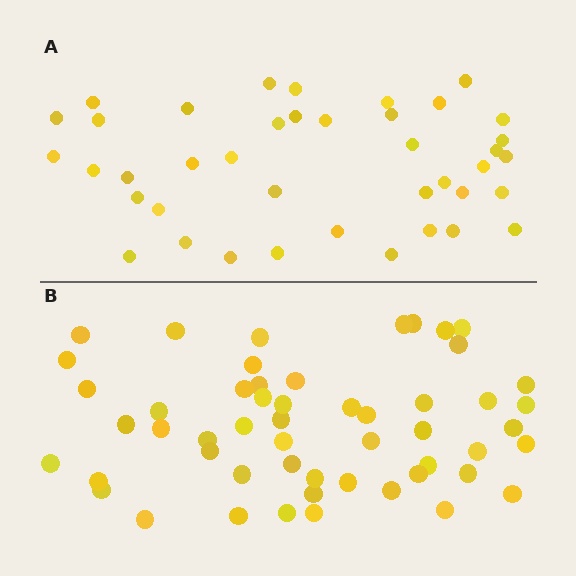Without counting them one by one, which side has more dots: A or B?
Region B (the bottom region) has more dots.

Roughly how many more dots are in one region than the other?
Region B has approximately 15 more dots than region A.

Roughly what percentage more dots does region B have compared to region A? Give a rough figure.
About 30% more.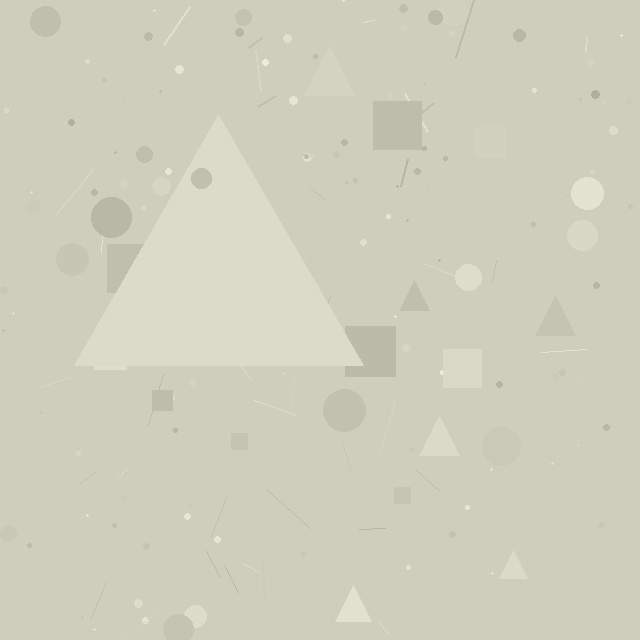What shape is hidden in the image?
A triangle is hidden in the image.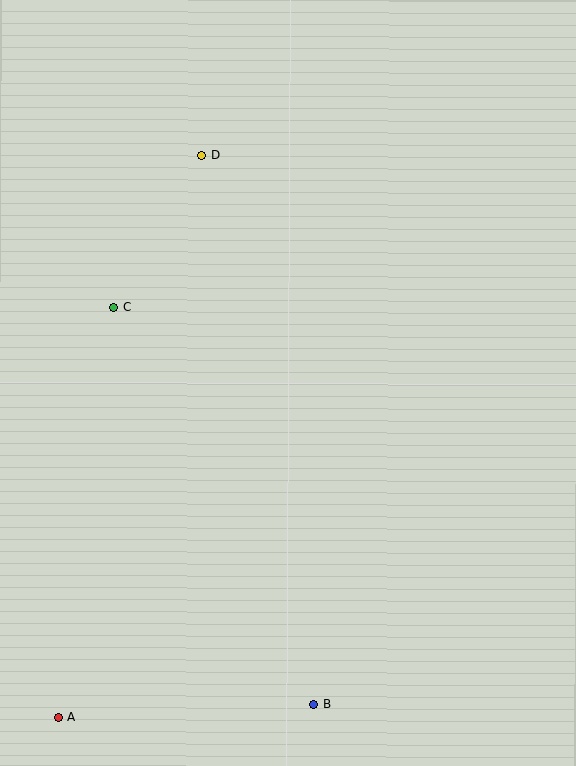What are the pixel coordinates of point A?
Point A is at (58, 717).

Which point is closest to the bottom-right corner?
Point B is closest to the bottom-right corner.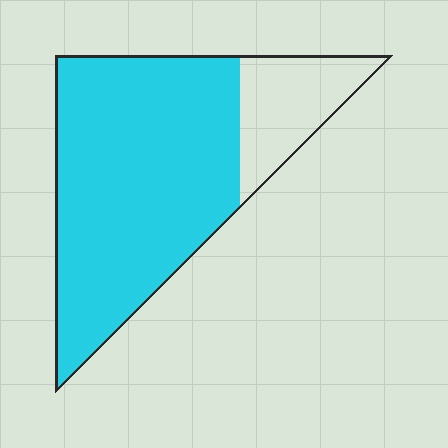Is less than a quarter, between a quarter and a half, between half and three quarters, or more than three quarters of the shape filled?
More than three quarters.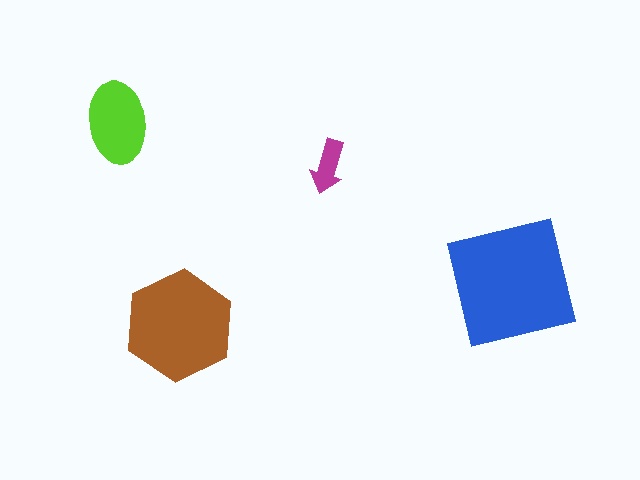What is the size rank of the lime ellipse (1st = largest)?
3rd.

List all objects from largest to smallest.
The blue square, the brown hexagon, the lime ellipse, the magenta arrow.